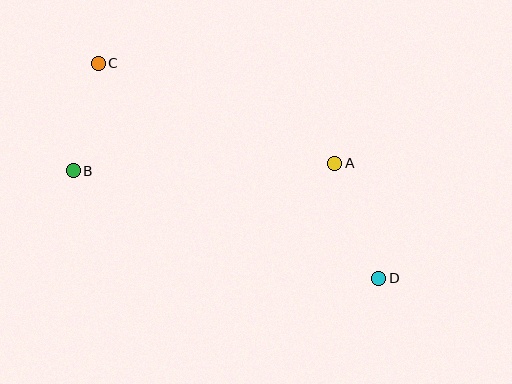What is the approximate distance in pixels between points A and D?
The distance between A and D is approximately 123 pixels.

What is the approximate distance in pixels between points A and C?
The distance between A and C is approximately 257 pixels.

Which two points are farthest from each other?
Points C and D are farthest from each other.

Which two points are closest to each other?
Points B and C are closest to each other.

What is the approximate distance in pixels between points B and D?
The distance between B and D is approximately 324 pixels.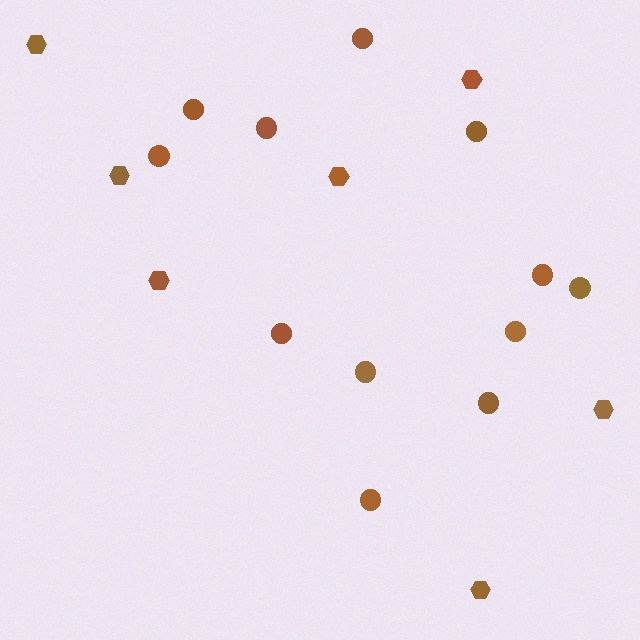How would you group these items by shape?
There are 2 groups: one group of hexagons (7) and one group of circles (12).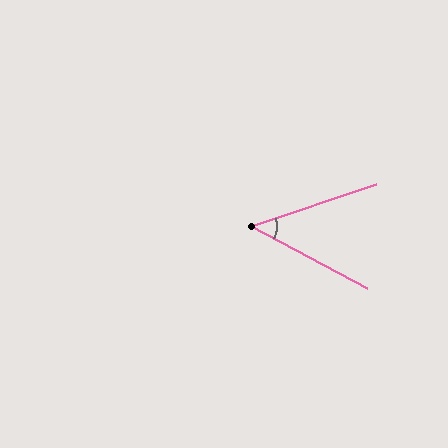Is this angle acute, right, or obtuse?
It is acute.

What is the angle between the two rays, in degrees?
Approximately 47 degrees.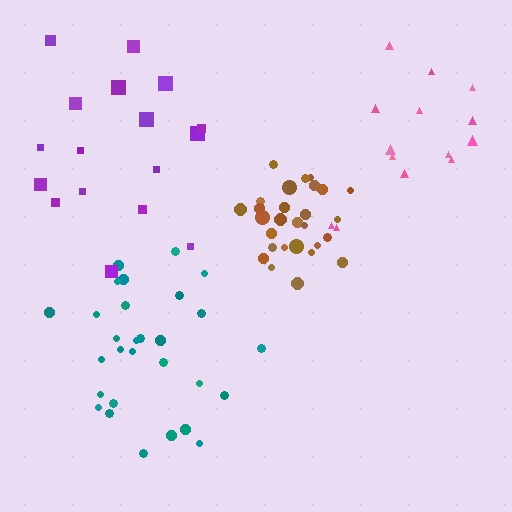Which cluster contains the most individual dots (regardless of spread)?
Teal (29).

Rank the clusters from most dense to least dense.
brown, teal, pink, purple.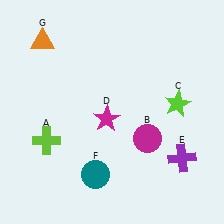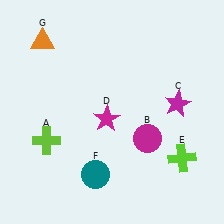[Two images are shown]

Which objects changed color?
C changed from lime to magenta. E changed from purple to lime.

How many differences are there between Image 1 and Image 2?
There are 2 differences between the two images.